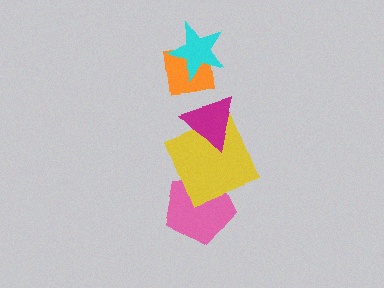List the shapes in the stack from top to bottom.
From top to bottom: the cyan star, the orange square, the magenta triangle, the yellow square, the pink pentagon.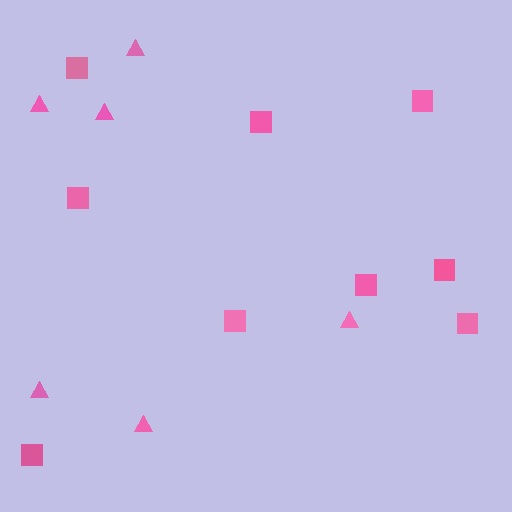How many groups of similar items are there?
There are 2 groups: one group of triangles (6) and one group of squares (9).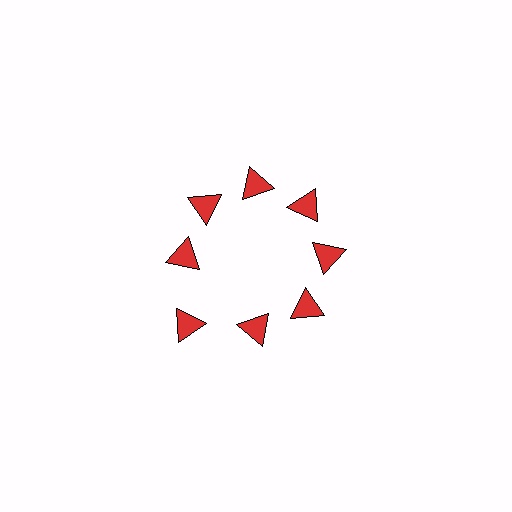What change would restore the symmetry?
The symmetry would be restored by moving it inward, back onto the ring so that all 8 triangles sit at equal angles and equal distance from the center.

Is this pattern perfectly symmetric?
No. The 8 red triangles are arranged in a ring, but one element near the 8 o'clock position is pushed outward from the center, breaking the 8-fold rotational symmetry.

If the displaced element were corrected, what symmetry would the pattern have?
It would have 8-fold rotational symmetry — the pattern would map onto itself every 45 degrees.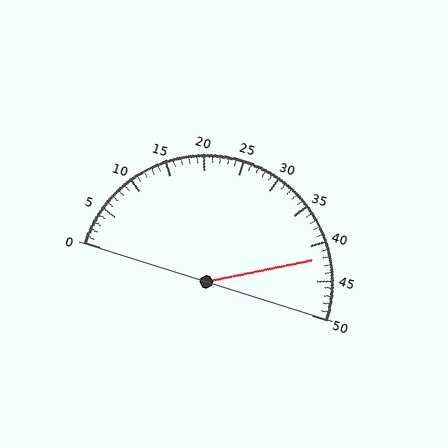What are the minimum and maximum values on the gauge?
The gauge ranges from 0 to 50.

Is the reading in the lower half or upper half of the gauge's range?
The reading is in the upper half of the range (0 to 50).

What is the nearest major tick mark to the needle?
The nearest major tick mark is 40.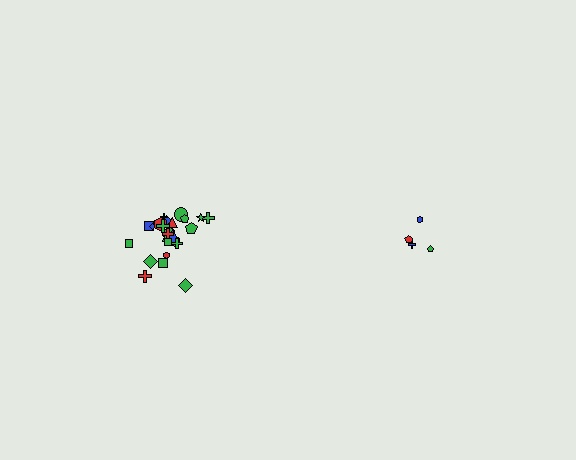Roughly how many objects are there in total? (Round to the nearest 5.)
Roughly 30 objects in total.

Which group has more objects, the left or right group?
The left group.